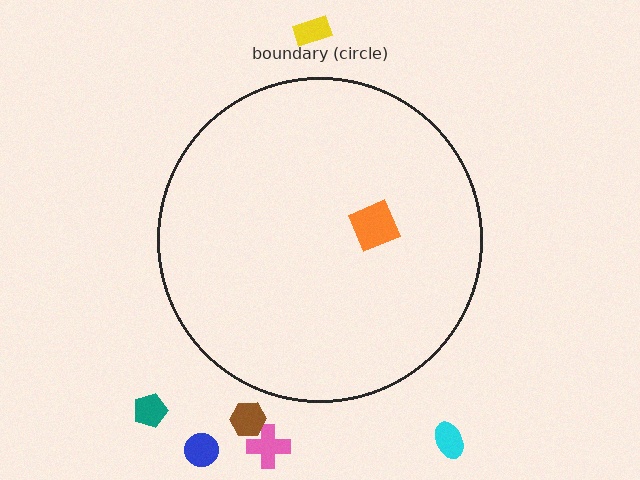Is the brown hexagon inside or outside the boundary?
Outside.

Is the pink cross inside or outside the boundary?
Outside.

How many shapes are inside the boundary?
1 inside, 6 outside.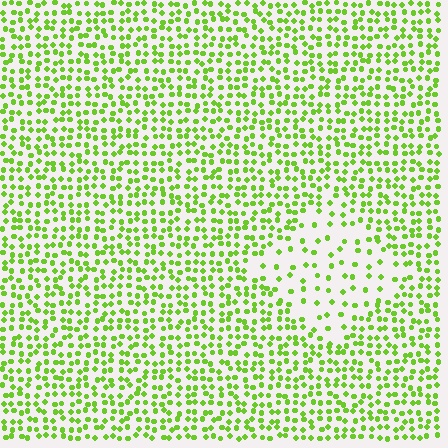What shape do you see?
I see a diamond.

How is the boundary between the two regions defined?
The boundary is defined by a change in element density (approximately 2.4x ratio). All elements are the same color, size, and shape.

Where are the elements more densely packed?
The elements are more densely packed outside the diamond boundary.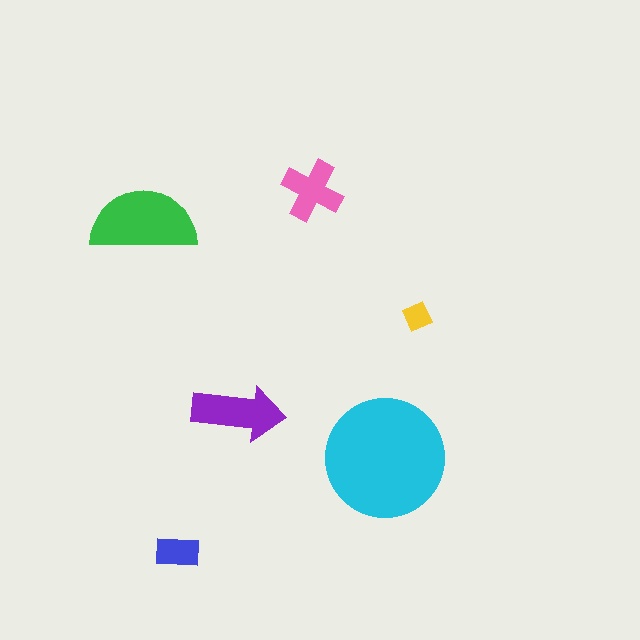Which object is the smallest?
The yellow diamond.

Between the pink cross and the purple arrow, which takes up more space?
The purple arrow.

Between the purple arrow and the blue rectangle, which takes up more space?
The purple arrow.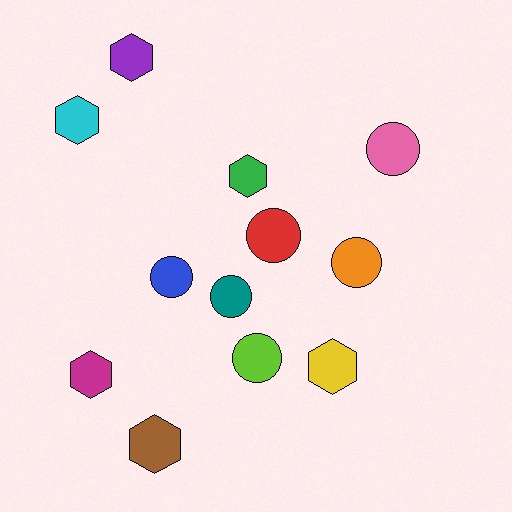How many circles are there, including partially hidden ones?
There are 6 circles.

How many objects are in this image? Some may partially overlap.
There are 12 objects.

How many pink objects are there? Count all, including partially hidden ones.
There is 1 pink object.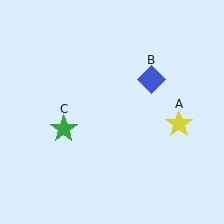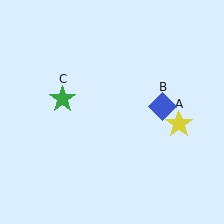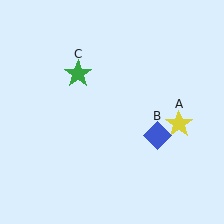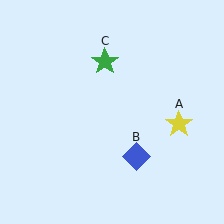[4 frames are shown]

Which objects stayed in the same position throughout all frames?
Yellow star (object A) remained stationary.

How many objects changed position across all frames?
2 objects changed position: blue diamond (object B), green star (object C).